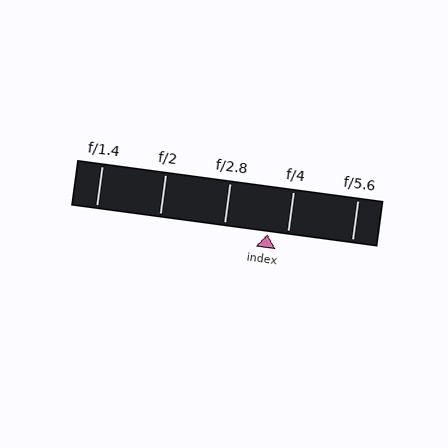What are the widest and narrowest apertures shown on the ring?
The widest aperture shown is f/1.4 and the narrowest is f/5.6.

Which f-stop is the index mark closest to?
The index mark is closest to f/4.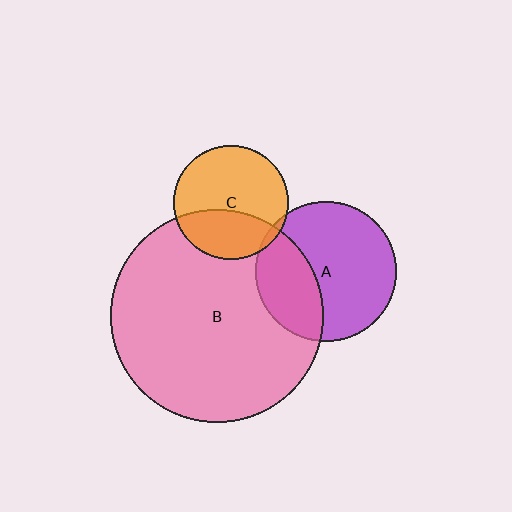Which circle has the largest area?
Circle B (pink).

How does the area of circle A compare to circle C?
Approximately 1.5 times.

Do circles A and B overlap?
Yes.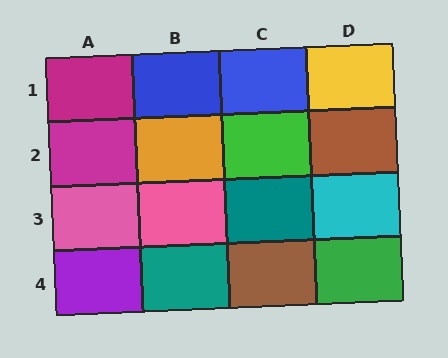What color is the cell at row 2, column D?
Brown.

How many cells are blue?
2 cells are blue.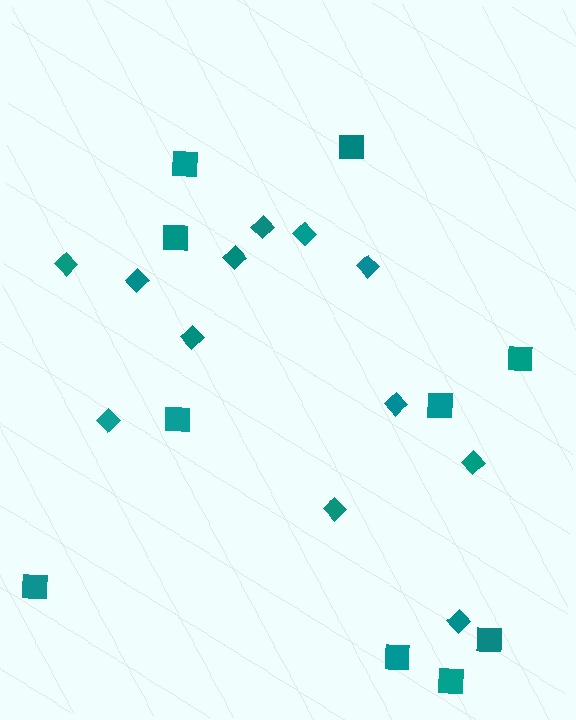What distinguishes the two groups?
There are 2 groups: one group of diamonds (12) and one group of squares (10).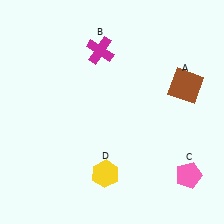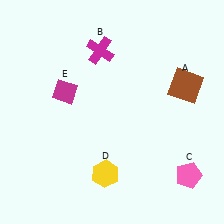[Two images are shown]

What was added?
A magenta diamond (E) was added in Image 2.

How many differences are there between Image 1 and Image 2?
There is 1 difference between the two images.